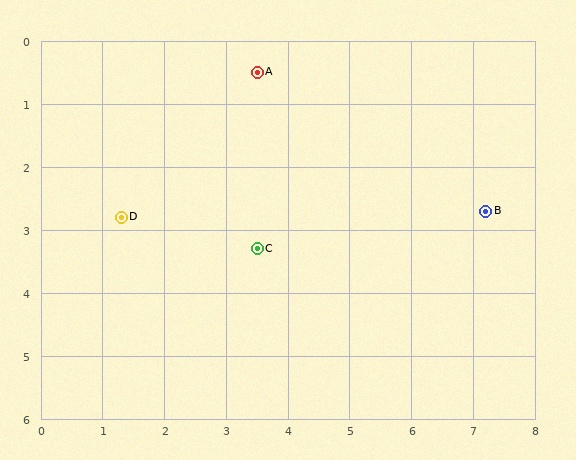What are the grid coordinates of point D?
Point D is at approximately (1.3, 2.8).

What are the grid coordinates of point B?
Point B is at approximately (7.2, 2.7).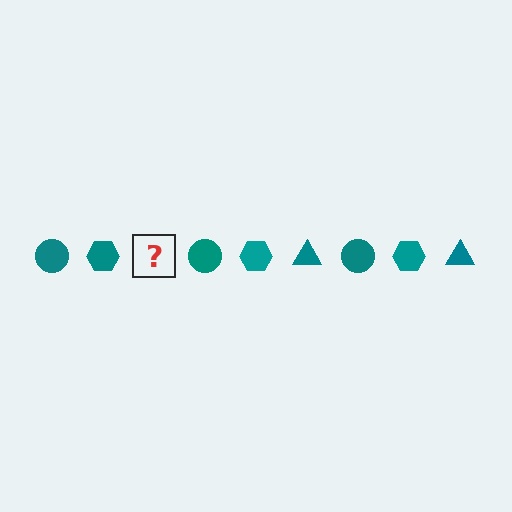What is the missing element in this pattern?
The missing element is a teal triangle.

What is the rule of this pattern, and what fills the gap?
The rule is that the pattern cycles through circle, hexagon, triangle shapes in teal. The gap should be filled with a teal triangle.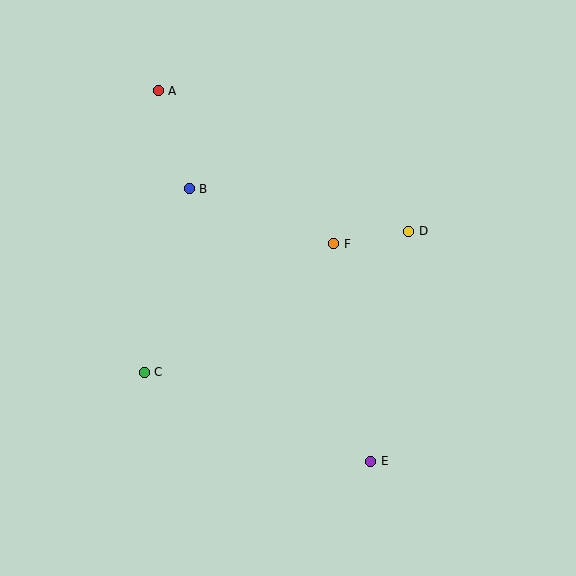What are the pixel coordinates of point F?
Point F is at (334, 244).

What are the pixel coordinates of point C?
Point C is at (144, 372).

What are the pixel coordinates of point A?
Point A is at (158, 91).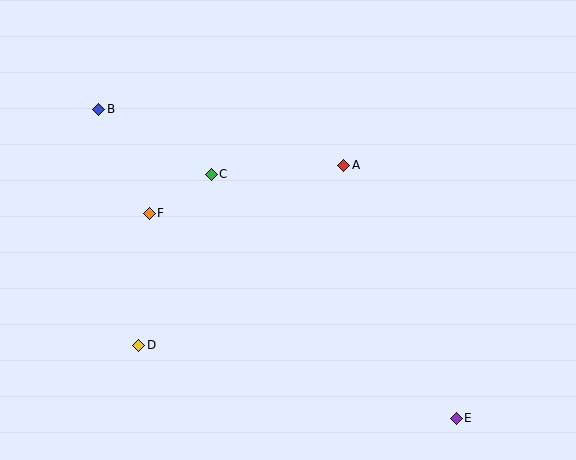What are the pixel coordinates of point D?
Point D is at (139, 345).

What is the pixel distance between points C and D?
The distance between C and D is 186 pixels.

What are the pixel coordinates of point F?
Point F is at (149, 213).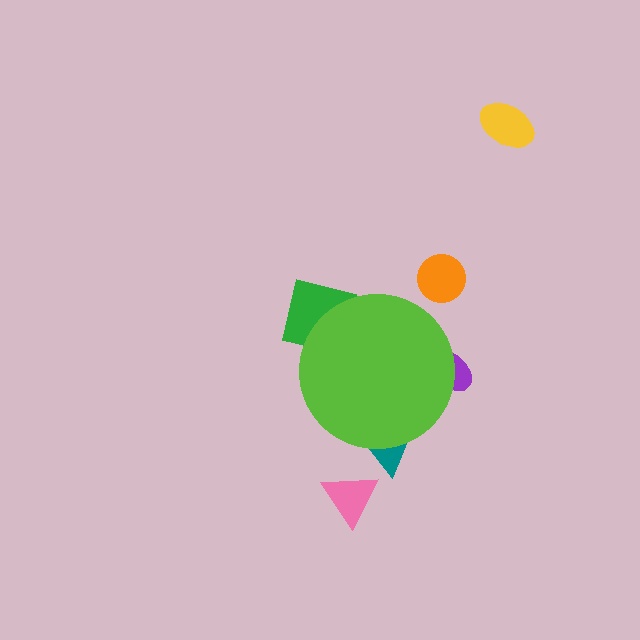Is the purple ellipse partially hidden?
Yes, the purple ellipse is partially hidden behind the lime circle.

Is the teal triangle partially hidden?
Yes, the teal triangle is partially hidden behind the lime circle.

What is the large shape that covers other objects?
A lime circle.